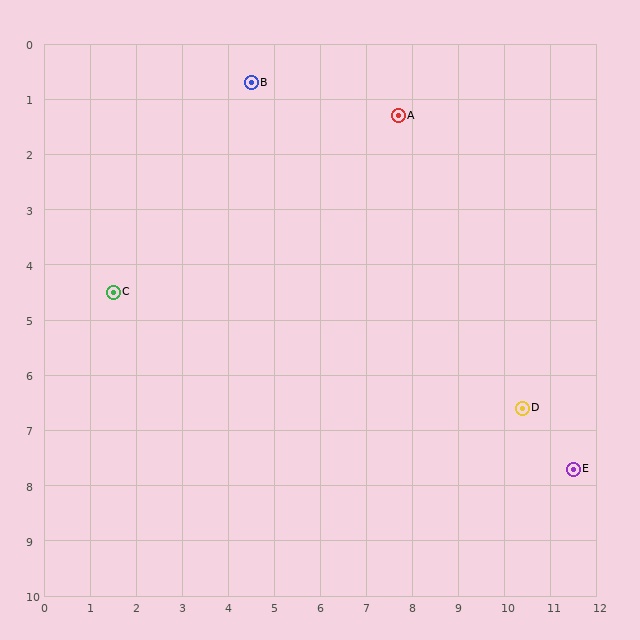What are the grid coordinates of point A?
Point A is at approximately (7.7, 1.3).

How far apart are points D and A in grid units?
Points D and A are about 5.9 grid units apart.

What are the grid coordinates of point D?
Point D is at approximately (10.4, 6.6).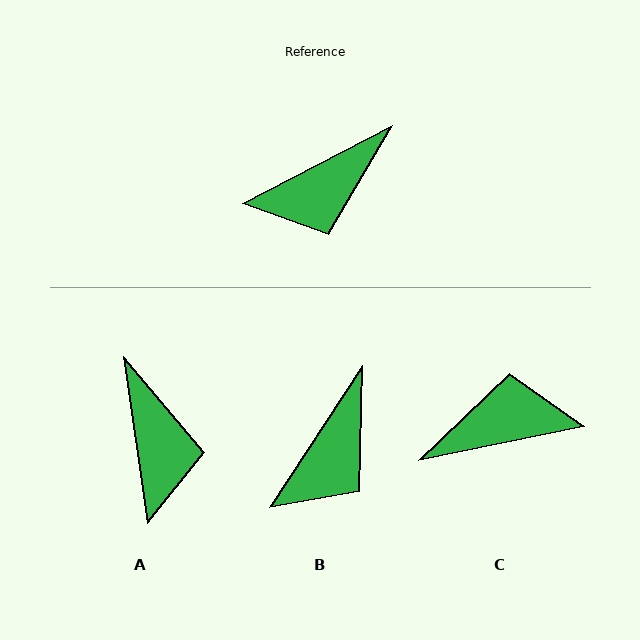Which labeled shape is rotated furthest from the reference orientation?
C, about 164 degrees away.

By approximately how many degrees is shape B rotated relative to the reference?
Approximately 29 degrees counter-clockwise.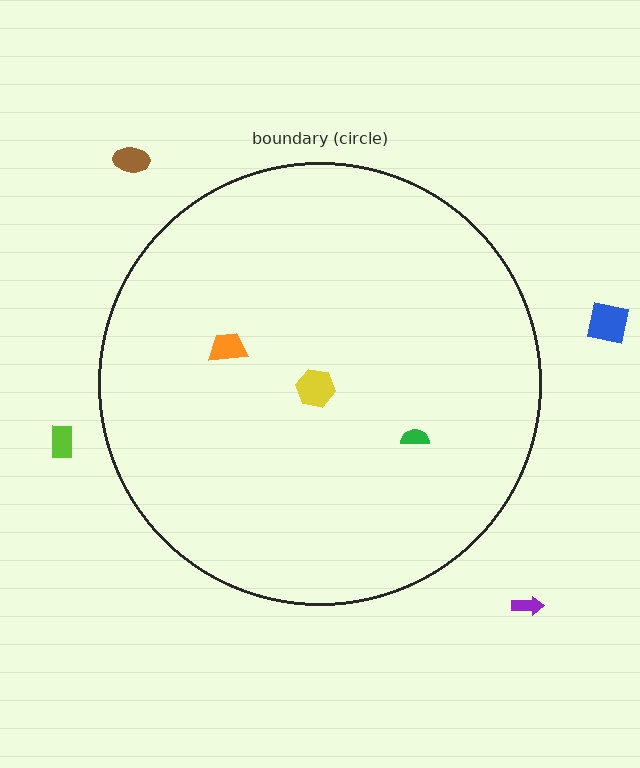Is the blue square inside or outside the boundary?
Outside.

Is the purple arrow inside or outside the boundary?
Outside.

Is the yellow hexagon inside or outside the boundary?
Inside.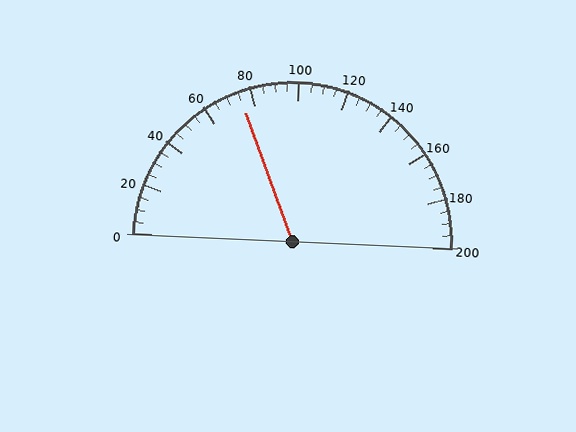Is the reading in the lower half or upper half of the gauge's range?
The reading is in the lower half of the range (0 to 200).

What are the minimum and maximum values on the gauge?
The gauge ranges from 0 to 200.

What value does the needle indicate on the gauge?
The needle indicates approximately 75.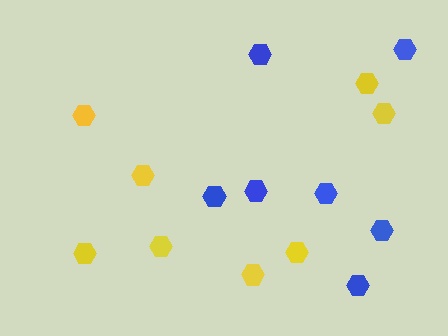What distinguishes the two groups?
There are 2 groups: one group of yellow hexagons (8) and one group of blue hexagons (7).